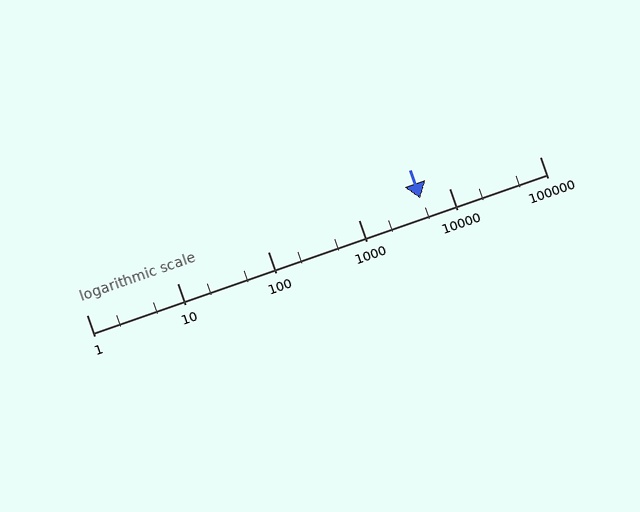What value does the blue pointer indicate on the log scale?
The pointer indicates approximately 4800.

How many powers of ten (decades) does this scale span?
The scale spans 5 decades, from 1 to 100000.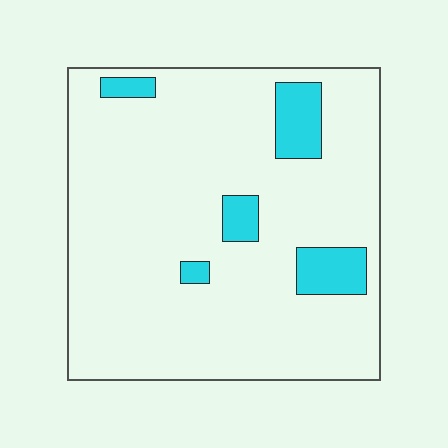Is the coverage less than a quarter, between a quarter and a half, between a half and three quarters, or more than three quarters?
Less than a quarter.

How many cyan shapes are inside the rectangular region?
5.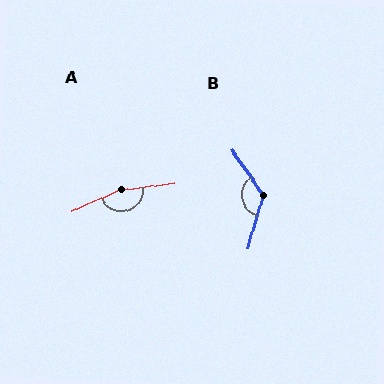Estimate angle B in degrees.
Approximately 129 degrees.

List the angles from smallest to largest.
B (129°), A (163°).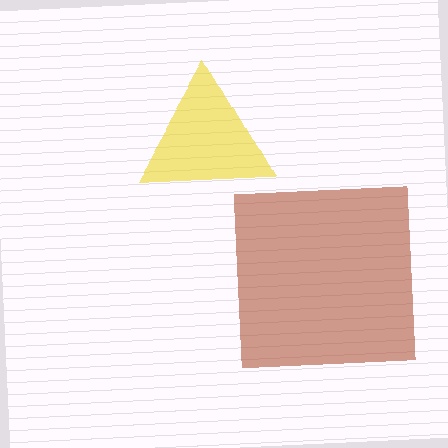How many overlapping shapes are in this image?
There are 2 overlapping shapes in the image.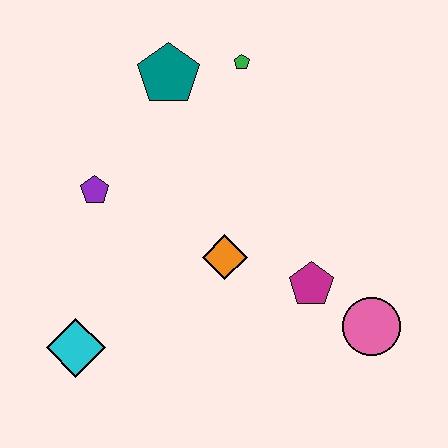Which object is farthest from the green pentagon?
The cyan diamond is farthest from the green pentagon.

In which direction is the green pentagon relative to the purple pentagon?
The green pentagon is to the right of the purple pentagon.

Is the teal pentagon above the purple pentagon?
Yes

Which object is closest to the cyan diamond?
The purple pentagon is closest to the cyan diamond.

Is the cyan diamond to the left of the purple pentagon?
Yes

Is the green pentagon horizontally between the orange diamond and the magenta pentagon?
Yes